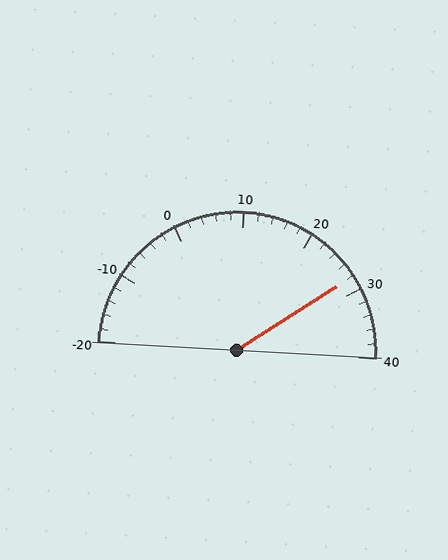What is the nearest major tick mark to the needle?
The nearest major tick mark is 30.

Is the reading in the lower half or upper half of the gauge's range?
The reading is in the upper half of the range (-20 to 40).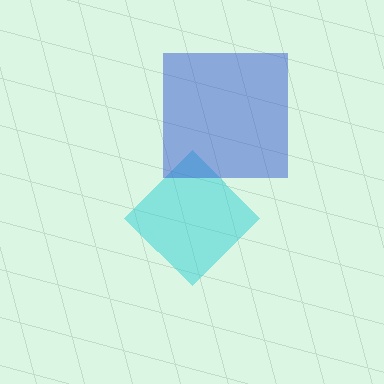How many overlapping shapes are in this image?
There are 2 overlapping shapes in the image.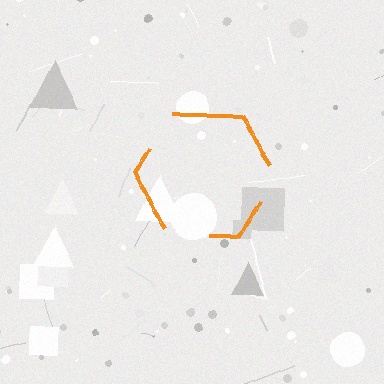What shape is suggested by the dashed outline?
The dashed outline suggests a hexagon.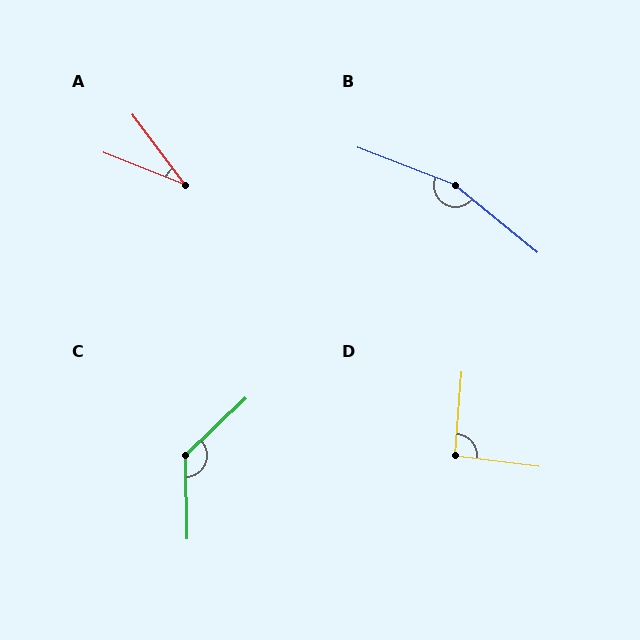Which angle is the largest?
B, at approximately 162 degrees.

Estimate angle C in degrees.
Approximately 132 degrees.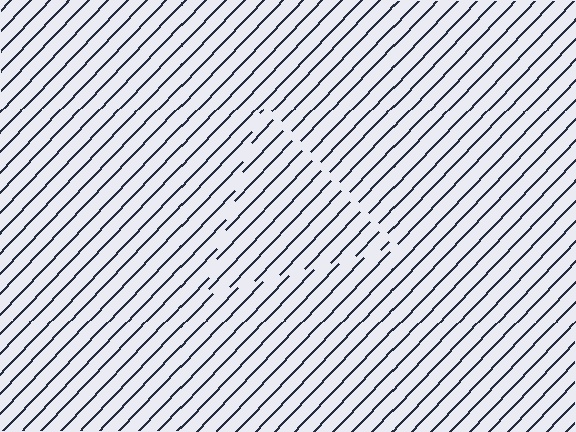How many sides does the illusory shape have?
3 sides — the line-ends trace a triangle.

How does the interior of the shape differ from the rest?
The interior of the shape contains the same grating, shifted by half a period — the contour is defined by the phase discontinuity where line-ends from the inner and outer gratings abut.